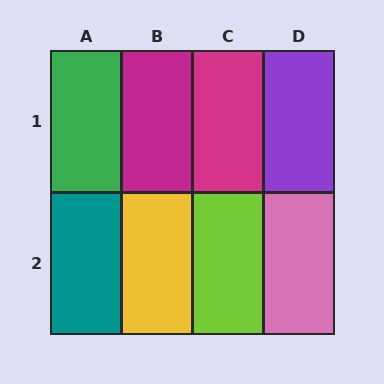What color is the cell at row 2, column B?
Yellow.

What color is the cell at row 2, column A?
Teal.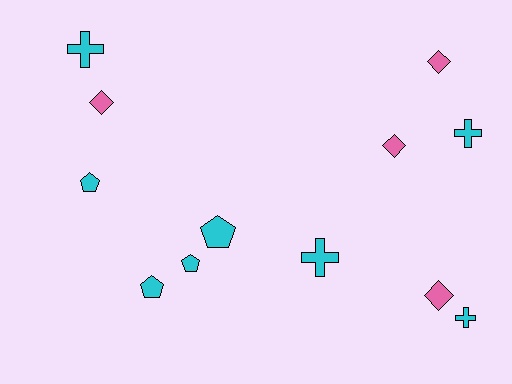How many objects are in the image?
There are 12 objects.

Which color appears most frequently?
Cyan, with 8 objects.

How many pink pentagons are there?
There are no pink pentagons.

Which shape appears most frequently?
Diamond, with 4 objects.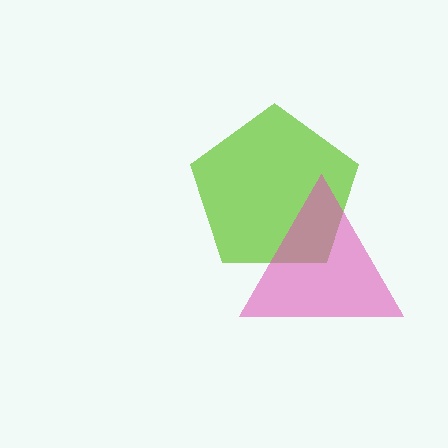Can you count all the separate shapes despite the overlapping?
Yes, there are 2 separate shapes.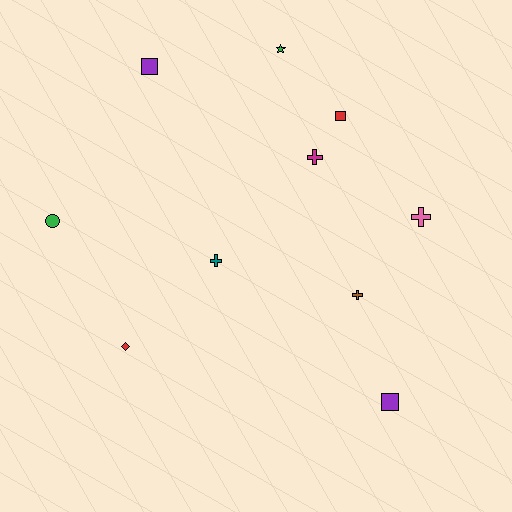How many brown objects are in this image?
There is 1 brown object.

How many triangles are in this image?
There are no triangles.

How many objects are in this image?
There are 10 objects.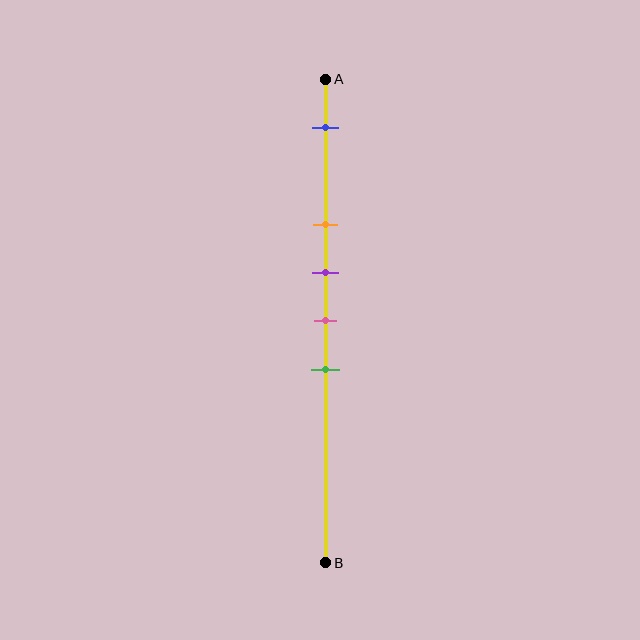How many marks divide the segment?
There are 5 marks dividing the segment.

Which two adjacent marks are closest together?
The purple and pink marks are the closest adjacent pair.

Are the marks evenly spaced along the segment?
No, the marks are not evenly spaced.